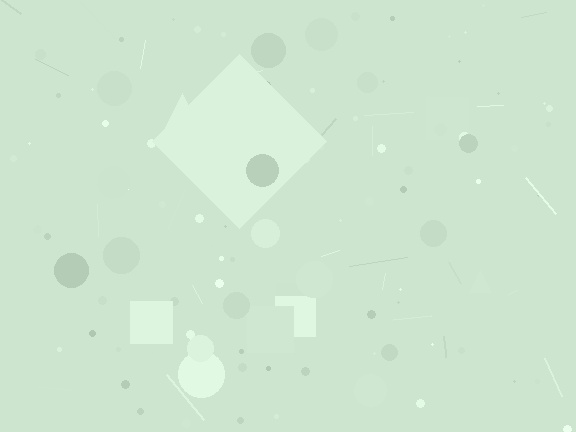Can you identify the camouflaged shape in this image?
The camouflaged shape is a diamond.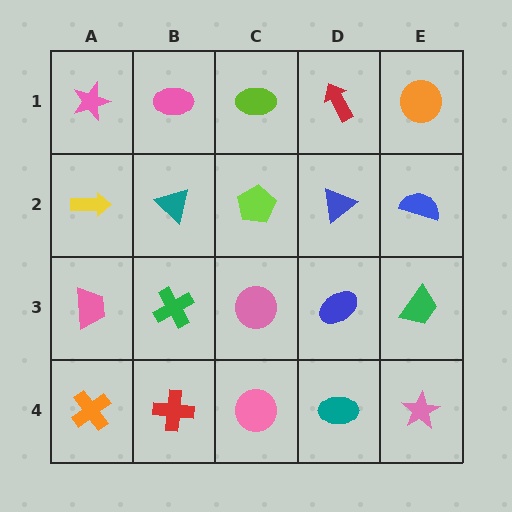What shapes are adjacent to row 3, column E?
A blue semicircle (row 2, column E), a pink star (row 4, column E), a blue ellipse (row 3, column D).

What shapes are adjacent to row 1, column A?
A yellow arrow (row 2, column A), a pink ellipse (row 1, column B).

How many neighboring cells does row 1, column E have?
2.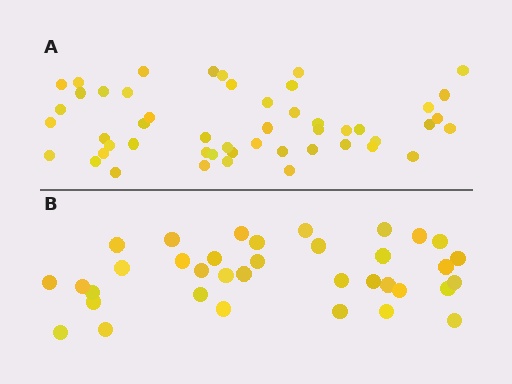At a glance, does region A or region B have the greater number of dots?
Region A (the top region) has more dots.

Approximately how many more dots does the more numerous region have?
Region A has approximately 15 more dots than region B.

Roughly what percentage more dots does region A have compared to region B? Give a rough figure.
About 40% more.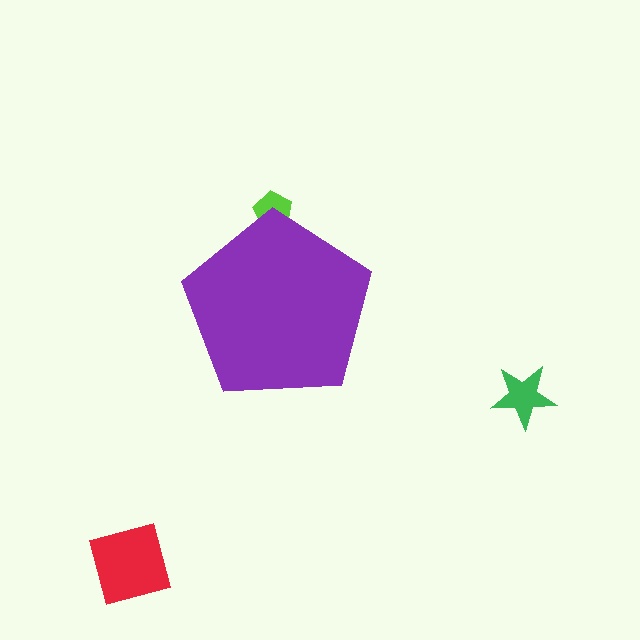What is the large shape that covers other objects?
A purple pentagon.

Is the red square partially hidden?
No, the red square is fully visible.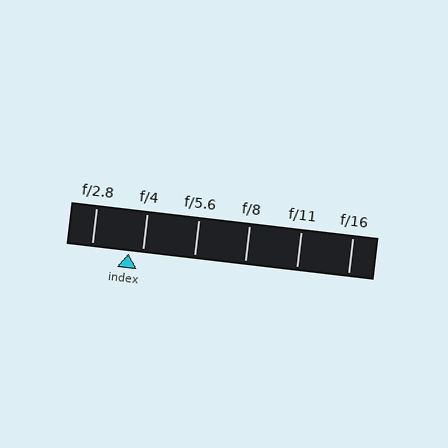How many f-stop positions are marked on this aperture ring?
There are 6 f-stop positions marked.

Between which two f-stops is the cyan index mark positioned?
The index mark is between f/2.8 and f/4.